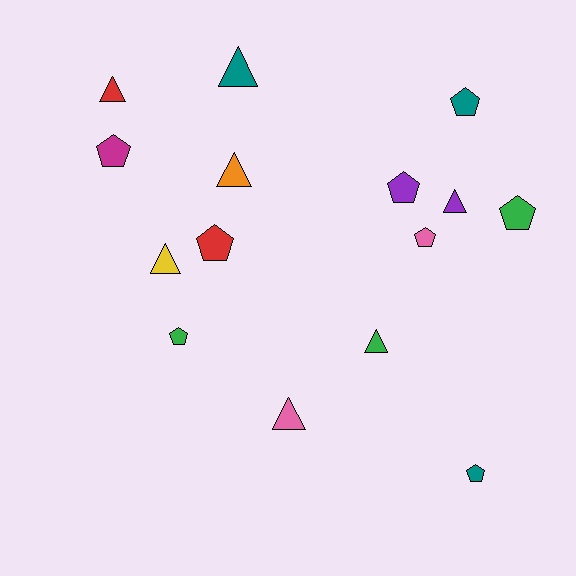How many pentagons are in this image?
There are 8 pentagons.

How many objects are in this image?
There are 15 objects.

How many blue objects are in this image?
There are no blue objects.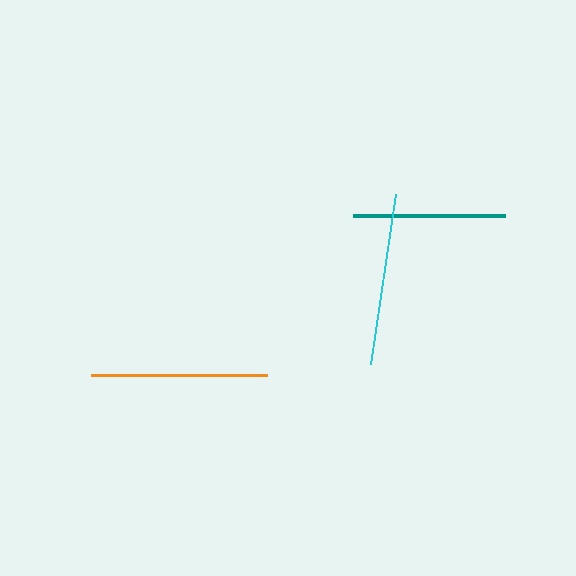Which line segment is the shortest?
The teal line is the shortest at approximately 152 pixels.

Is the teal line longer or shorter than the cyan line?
The cyan line is longer than the teal line.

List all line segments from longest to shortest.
From longest to shortest: orange, cyan, teal.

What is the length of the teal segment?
The teal segment is approximately 152 pixels long.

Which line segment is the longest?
The orange line is the longest at approximately 175 pixels.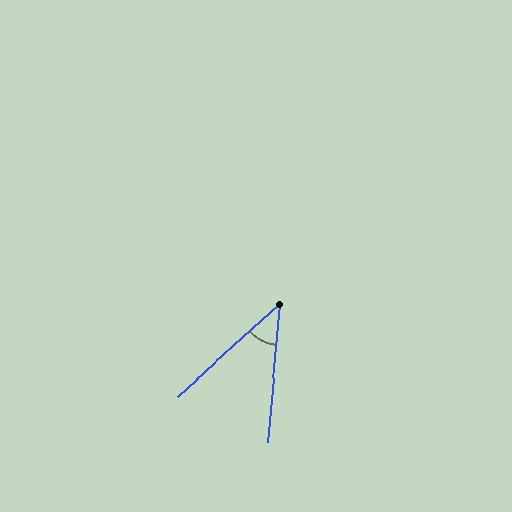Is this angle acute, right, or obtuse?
It is acute.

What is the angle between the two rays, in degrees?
Approximately 43 degrees.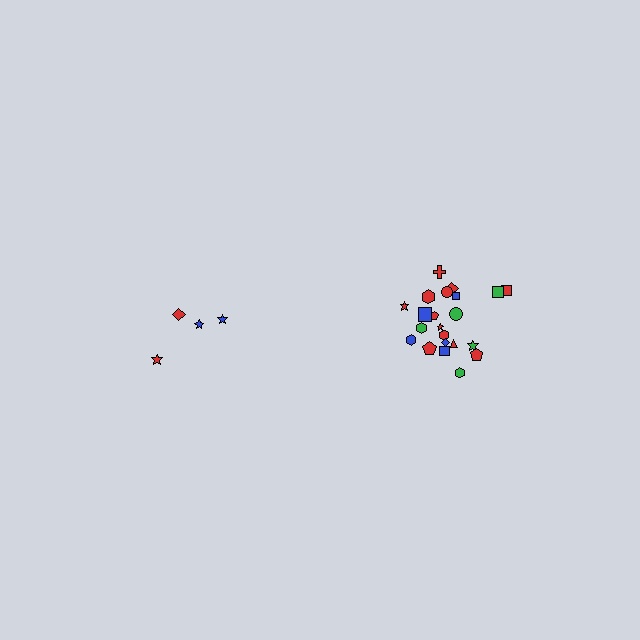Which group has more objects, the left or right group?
The right group.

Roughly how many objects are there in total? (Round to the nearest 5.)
Roughly 25 objects in total.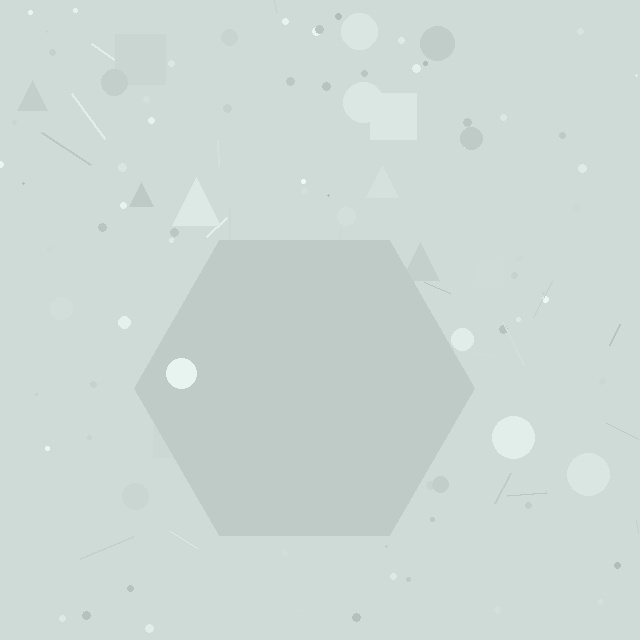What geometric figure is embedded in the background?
A hexagon is embedded in the background.